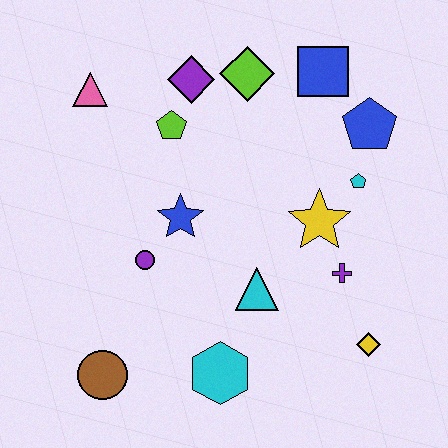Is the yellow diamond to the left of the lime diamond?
No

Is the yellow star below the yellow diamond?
No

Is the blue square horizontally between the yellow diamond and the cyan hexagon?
Yes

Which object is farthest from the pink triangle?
The yellow diamond is farthest from the pink triangle.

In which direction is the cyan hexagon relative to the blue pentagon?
The cyan hexagon is below the blue pentagon.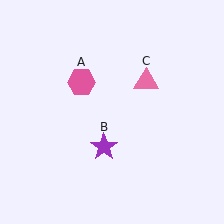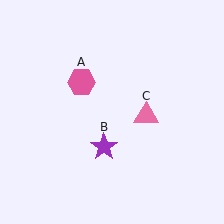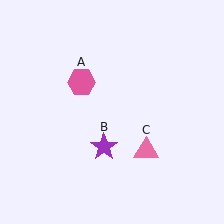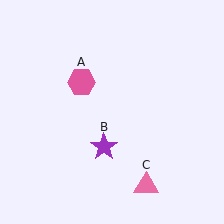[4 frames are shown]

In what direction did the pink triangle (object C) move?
The pink triangle (object C) moved down.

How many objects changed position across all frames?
1 object changed position: pink triangle (object C).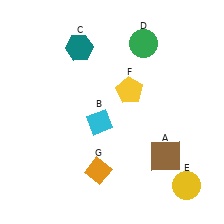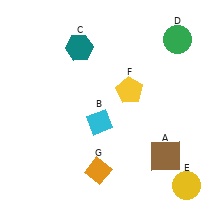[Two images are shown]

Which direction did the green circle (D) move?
The green circle (D) moved right.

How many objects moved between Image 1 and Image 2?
1 object moved between the two images.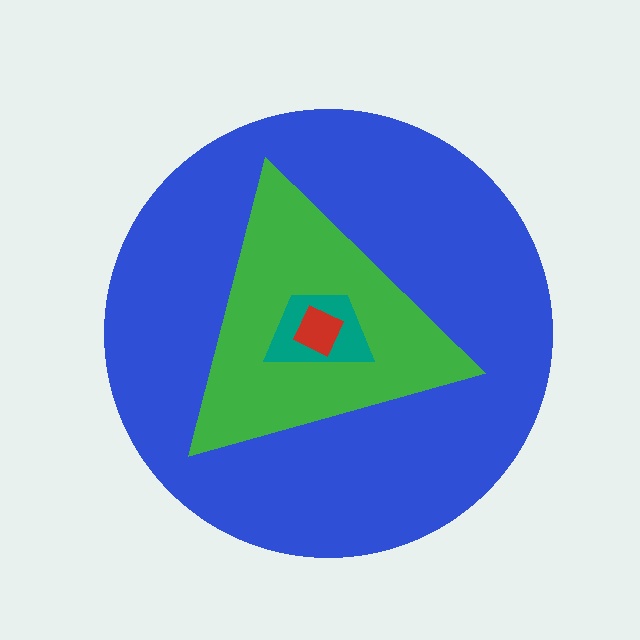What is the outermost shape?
The blue circle.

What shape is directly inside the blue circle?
The green triangle.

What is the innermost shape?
The red square.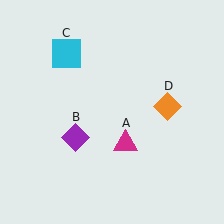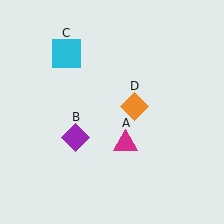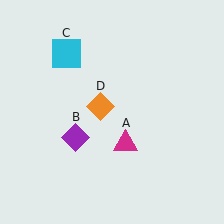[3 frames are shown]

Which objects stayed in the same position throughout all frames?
Magenta triangle (object A) and purple diamond (object B) and cyan square (object C) remained stationary.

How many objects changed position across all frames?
1 object changed position: orange diamond (object D).